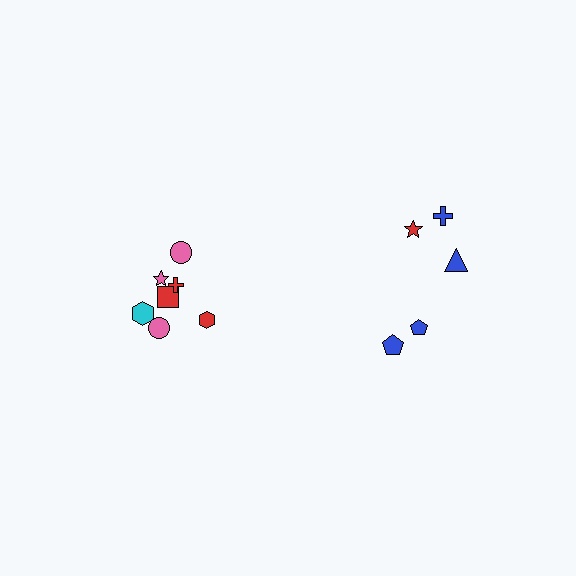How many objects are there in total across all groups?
There are 12 objects.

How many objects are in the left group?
There are 7 objects.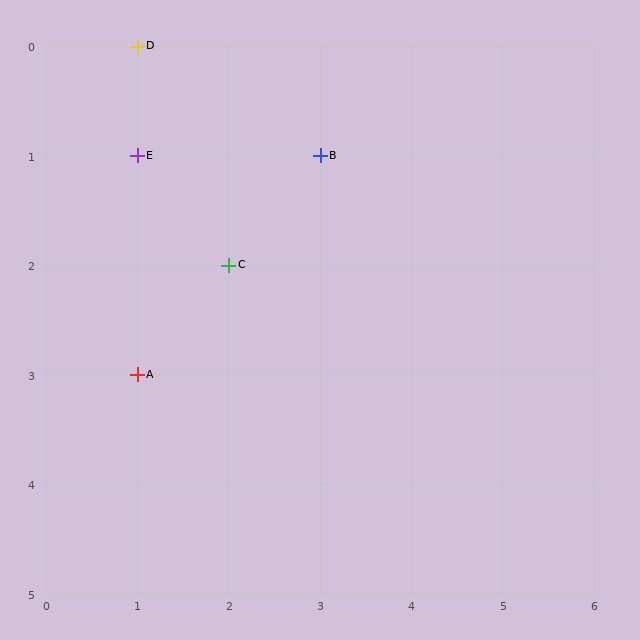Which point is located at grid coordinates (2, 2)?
Point C is at (2, 2).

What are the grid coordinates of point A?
Point A is at grid coordinates (1, 3).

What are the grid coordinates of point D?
Point D is at grid coordinates (1, 0).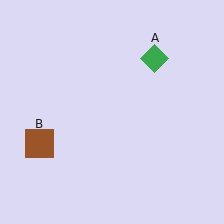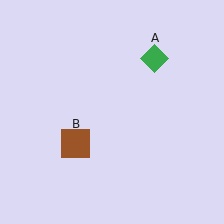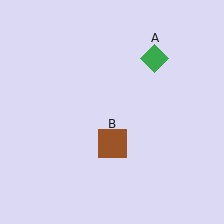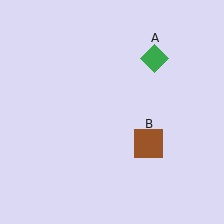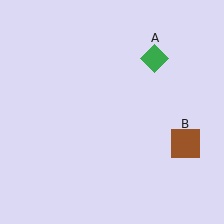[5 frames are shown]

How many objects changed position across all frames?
1 object changed position: brown square (object B).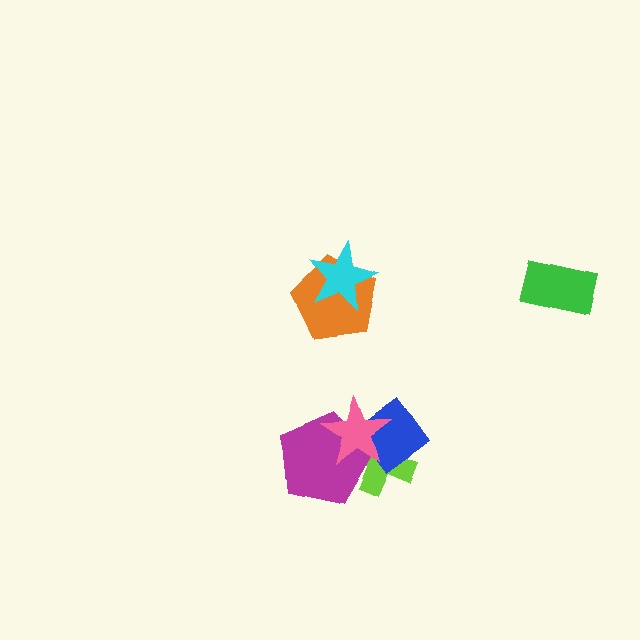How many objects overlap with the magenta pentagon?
2 objects overlap with the magenta pentagon.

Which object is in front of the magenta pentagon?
The pink star is in front of the magenta pentagon.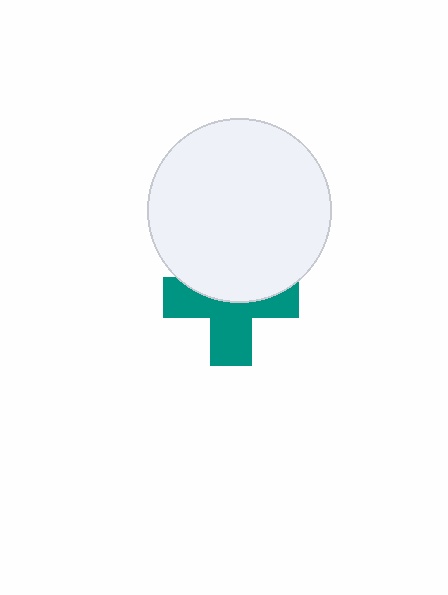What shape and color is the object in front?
The object in front is a white circle.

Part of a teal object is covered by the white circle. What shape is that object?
It is a cross.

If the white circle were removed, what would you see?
You would see the complete teal cross.